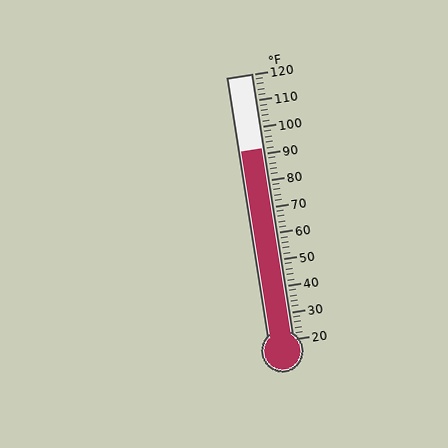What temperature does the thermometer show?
The thermometer shows approximately 92°F.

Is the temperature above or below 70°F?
The temperature is above 70°F.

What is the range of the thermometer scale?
The thermometer scale ranges from 20°F to 120°F.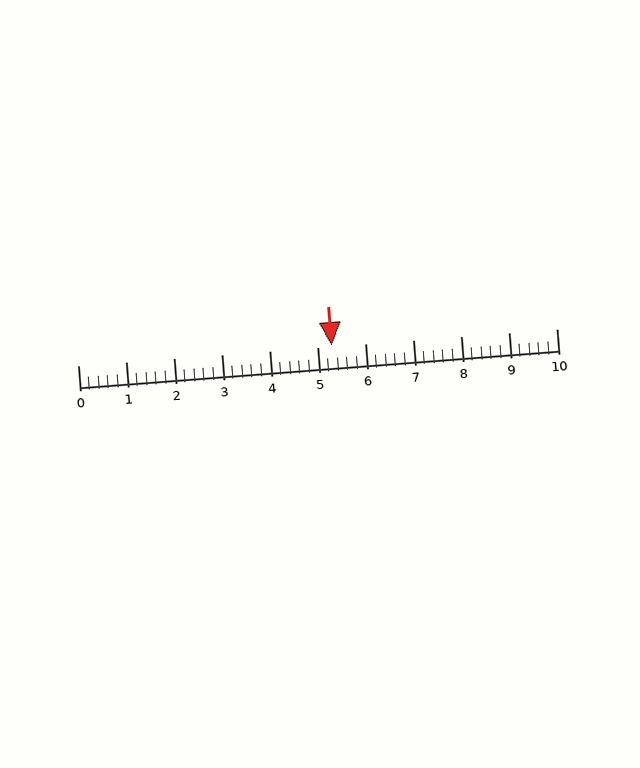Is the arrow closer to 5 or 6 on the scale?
The arrow is closer to 5.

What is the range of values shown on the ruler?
The ruler shows values from 0 to 10.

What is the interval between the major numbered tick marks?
The major tick marks are spaced 1 units apart.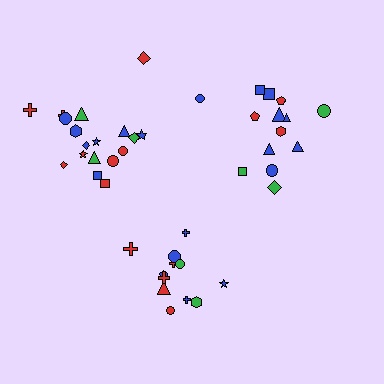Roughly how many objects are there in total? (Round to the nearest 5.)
Roughly 45 objects in total.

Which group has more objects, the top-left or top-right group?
The top-left group.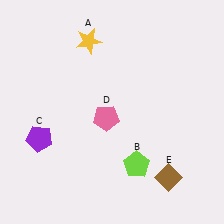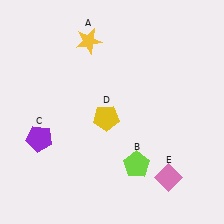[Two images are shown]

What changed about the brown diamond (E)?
In Image 1, E is brown. In Image 2, it changed to pink.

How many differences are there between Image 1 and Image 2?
There are 2 differences between the two images.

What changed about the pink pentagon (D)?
In Image 1, D is pink. In Image 2, it changed to yellow.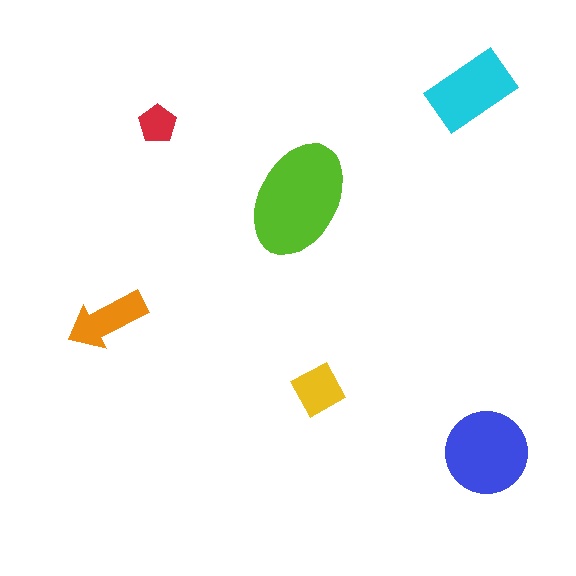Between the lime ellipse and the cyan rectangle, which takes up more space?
The lime ellipse.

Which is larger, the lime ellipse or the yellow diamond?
The lime ellipse.